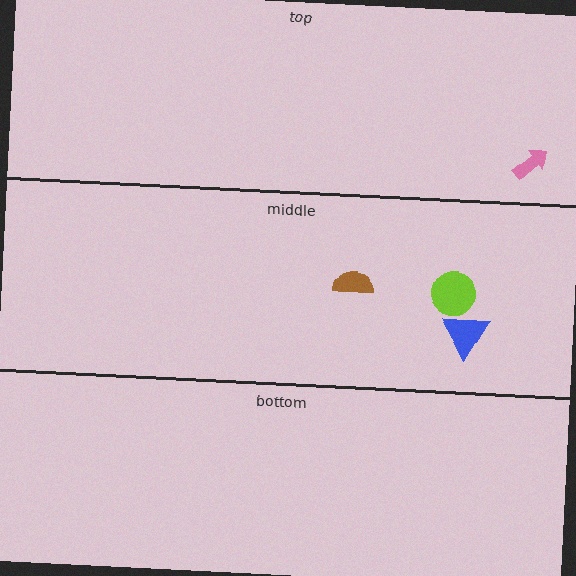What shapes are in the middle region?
The blue triangle, the brown semicircle, the lime circle.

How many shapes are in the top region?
1.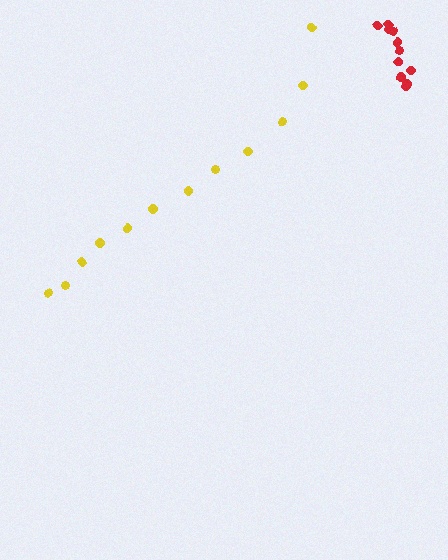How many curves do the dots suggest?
There are 2 distinct paths.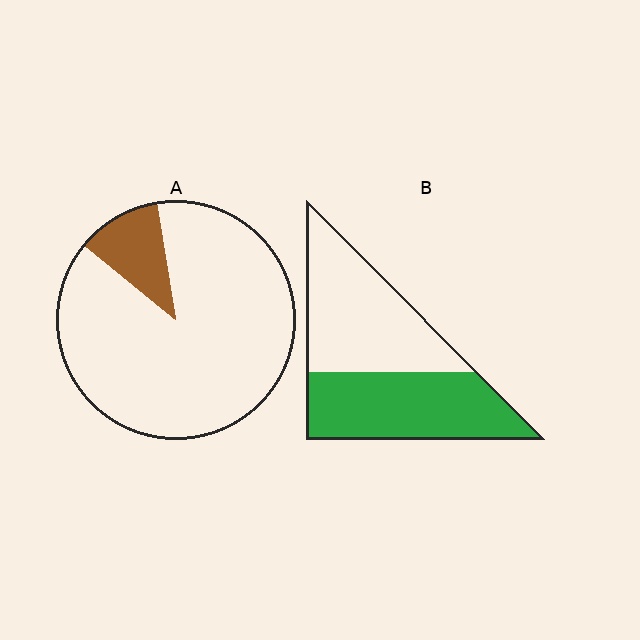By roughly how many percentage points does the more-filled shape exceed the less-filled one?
By roughly 35 percentage points (B over A).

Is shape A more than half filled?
No.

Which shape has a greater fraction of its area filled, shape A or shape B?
Shape B.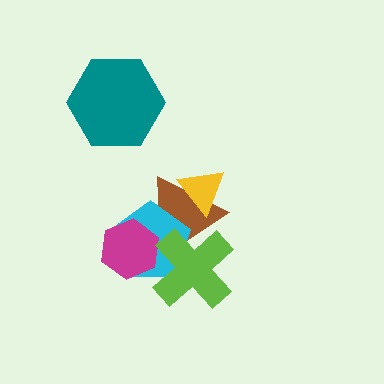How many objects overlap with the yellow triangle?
1 object overlaps with the yellow triangle.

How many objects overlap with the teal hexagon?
0 objects overlap with the teal hexagon.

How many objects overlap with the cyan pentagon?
3 objects overlap with the cyan pentagon.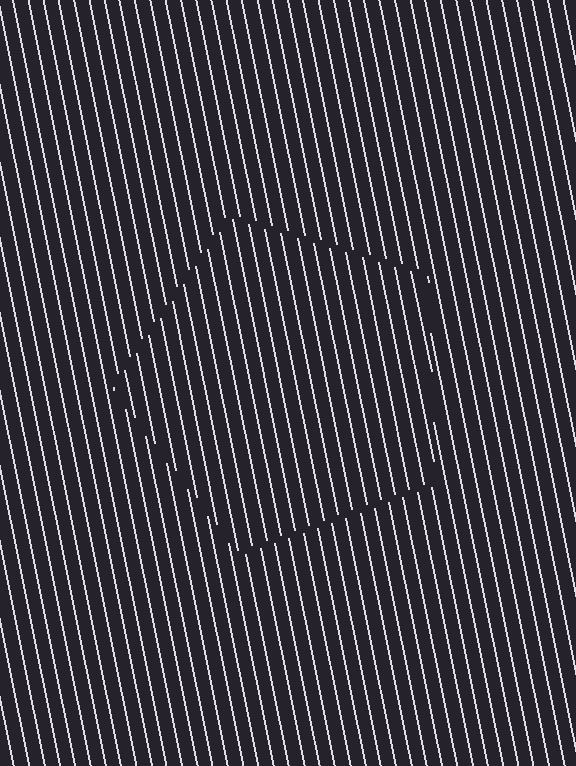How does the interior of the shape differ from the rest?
The interior of the shape contains the same grating, shifted by half a period — the contour is defined by the phase discontinuity where line-ends from the inner and outer gratings abut.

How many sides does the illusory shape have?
5 sides — the line-ends trace a pentagon.